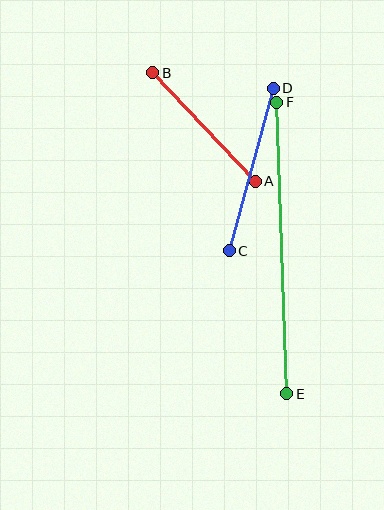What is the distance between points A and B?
The distance is approximately 150 pixels.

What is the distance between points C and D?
The distance is approximately 168 pixels.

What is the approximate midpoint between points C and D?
The midpoint is at approximately (251, 169) pixels.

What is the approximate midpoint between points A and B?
The midpoint is at approximately (204, 127) pixels.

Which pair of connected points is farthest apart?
Points E and F are farthest apart.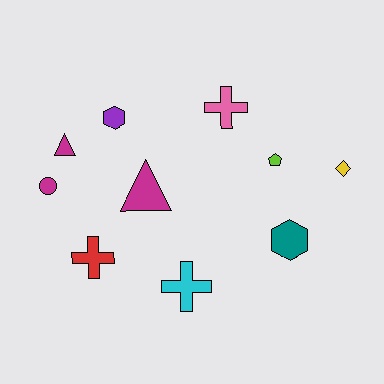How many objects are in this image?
There are 10 objects.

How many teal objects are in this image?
There is 1 teal object.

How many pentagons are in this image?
There is 1 pentagon.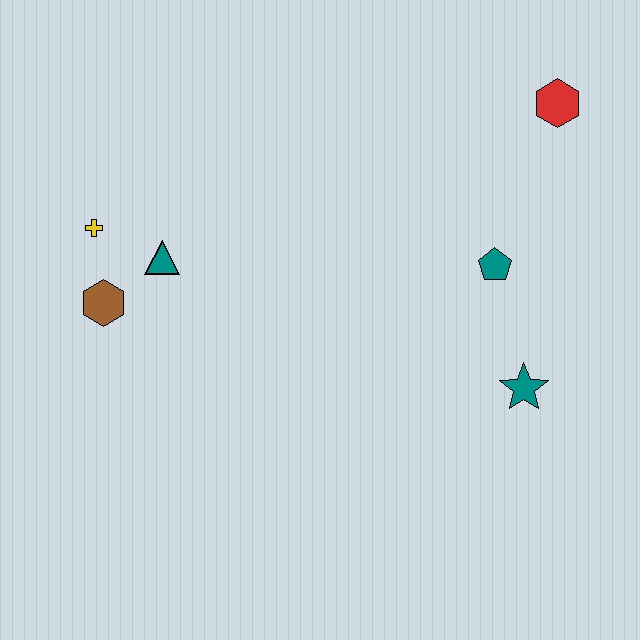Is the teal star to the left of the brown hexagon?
No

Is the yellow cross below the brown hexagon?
No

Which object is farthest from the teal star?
The yellow cross is farthest from the teal star.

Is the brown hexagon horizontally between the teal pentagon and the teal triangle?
No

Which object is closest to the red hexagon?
The teal pentagon is closest to the red hexagon.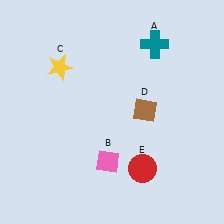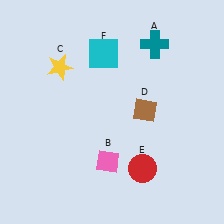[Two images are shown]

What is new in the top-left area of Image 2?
A cyan square (F) was added in the top-left area of Image 2.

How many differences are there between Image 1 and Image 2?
There is 1 difference between the two images.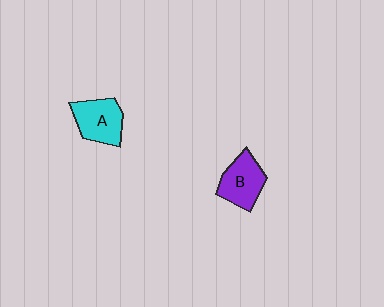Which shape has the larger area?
Shape A (cyan).